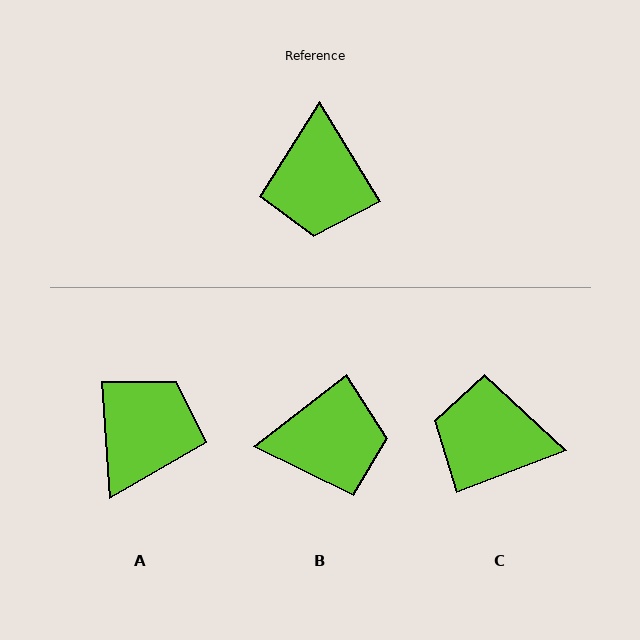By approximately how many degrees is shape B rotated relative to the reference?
Approximately 96 degrees counter-clockwise.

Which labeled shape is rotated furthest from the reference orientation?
A, about 152 degrees away.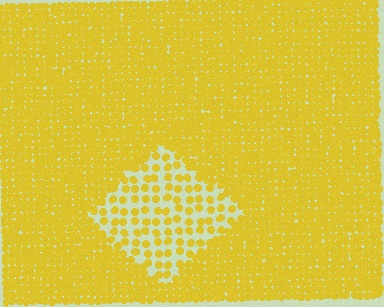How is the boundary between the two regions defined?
The boundary is defined by a change in element density (approximately 2.7x ratio). All elements are the same color, size, and shape.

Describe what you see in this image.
The image contains small yellow elements arranged at two different densities. A diamond-shaped region is visible where the elements are less densely packed than the surrounding area.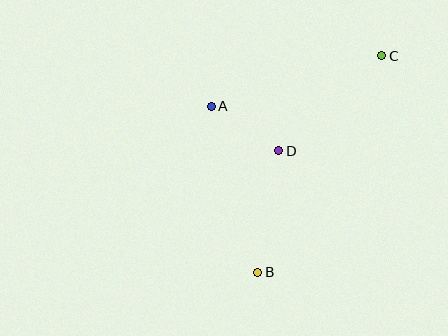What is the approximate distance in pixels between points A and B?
The distance between A and B is approximately 172 pixels.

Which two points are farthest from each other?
Points B and C are farthest from each other.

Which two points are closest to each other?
Points A and D are closest to each other.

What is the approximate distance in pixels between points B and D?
The distance between B and D is approximately 123 pixels.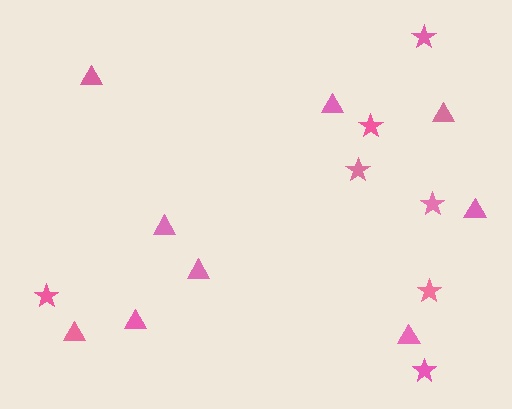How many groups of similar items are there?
There are 2 groups: one group of stars (7) and one group of triangles (9).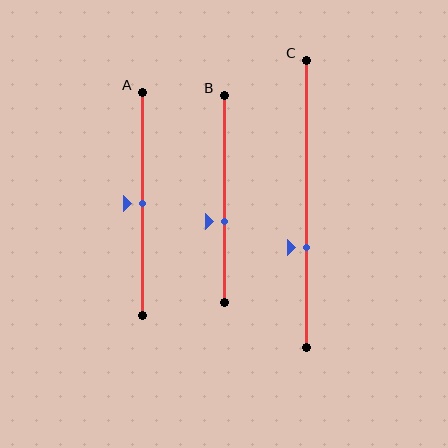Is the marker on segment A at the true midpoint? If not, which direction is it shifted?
Yes, the marker on segment A is at the true midpoint.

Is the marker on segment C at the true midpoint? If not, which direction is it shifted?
No, the marker on segment C is shifted downward by about 15% of the segment length.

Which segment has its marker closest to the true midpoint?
Segment A has its marker closest to the true midpoint.